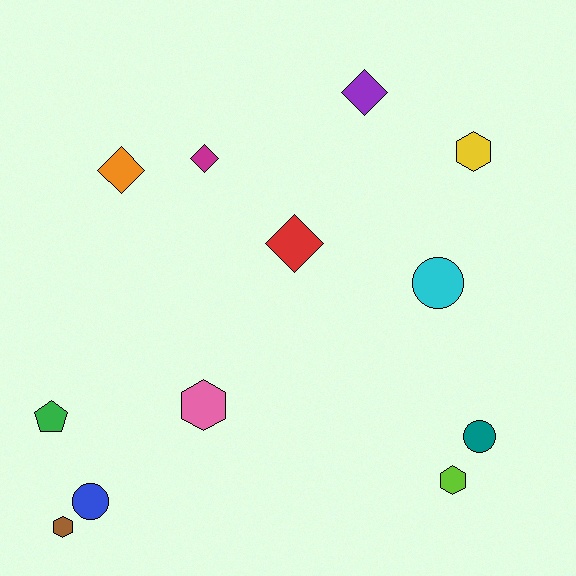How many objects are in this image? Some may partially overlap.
There are 12 objects.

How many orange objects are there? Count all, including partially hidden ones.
There is 1 orange object.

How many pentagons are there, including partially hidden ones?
There is 1 pentagon.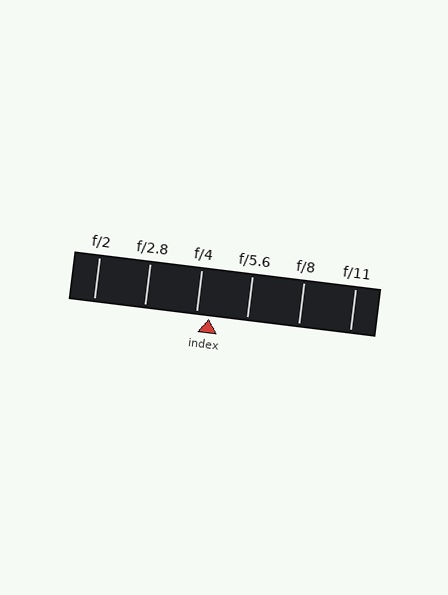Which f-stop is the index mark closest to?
The index mark is closest to f/4.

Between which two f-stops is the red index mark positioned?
The index mark is between f/4 and f/5.6.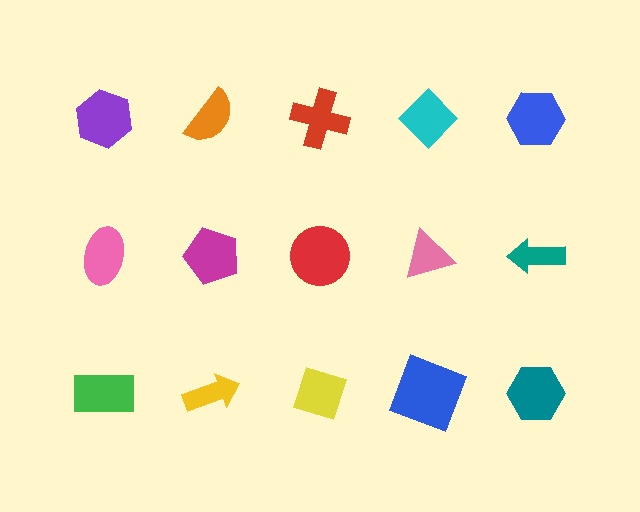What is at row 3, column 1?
A green rectangle.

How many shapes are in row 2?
5 shapes.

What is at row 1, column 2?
An orange semicircle.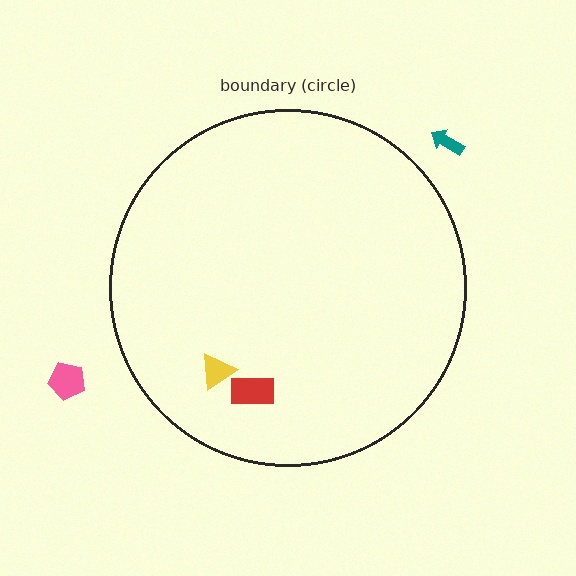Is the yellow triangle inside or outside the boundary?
Inside.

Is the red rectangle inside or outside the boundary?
Inside.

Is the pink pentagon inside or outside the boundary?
Outside.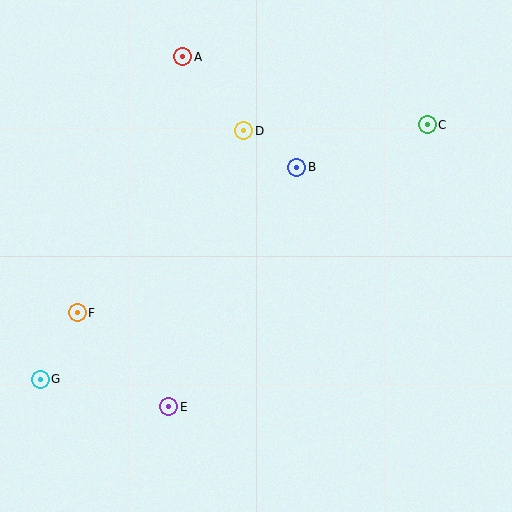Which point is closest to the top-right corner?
Point C is closest to the top-right corner.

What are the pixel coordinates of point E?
Point E is at (169, 407).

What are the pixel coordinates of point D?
Point D is at (244, 131).